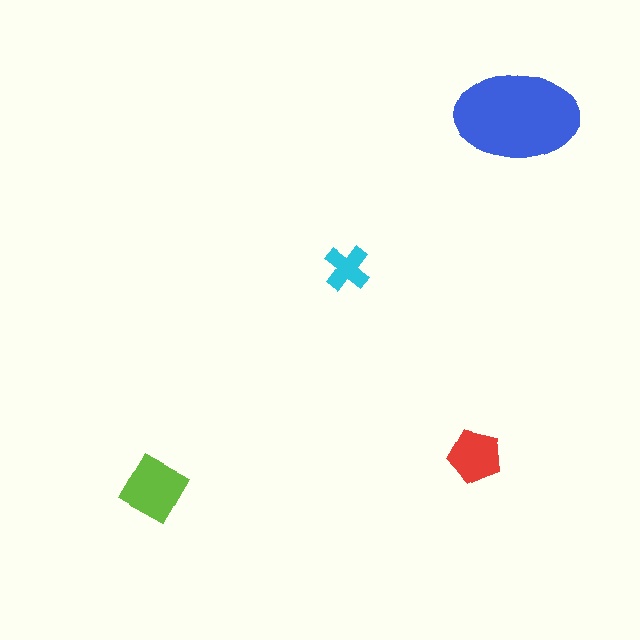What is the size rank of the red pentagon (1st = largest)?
3rd.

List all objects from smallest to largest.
The cyan cross, the red pentagon, the lime square, the blue ellipse.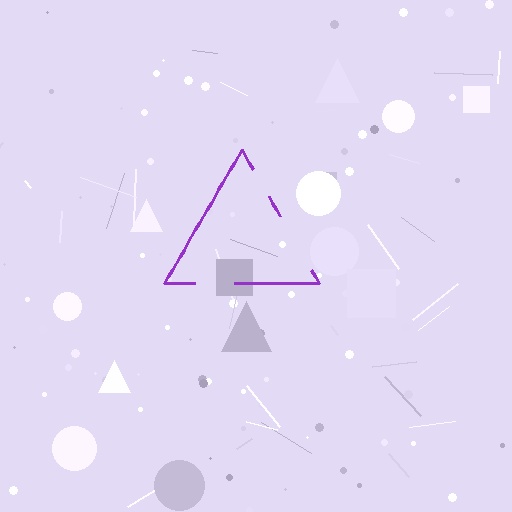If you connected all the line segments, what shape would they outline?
They would outline a triangle.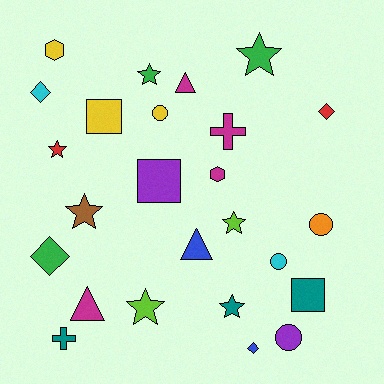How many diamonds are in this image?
There are 4 diamonds.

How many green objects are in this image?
There are 3 green objects.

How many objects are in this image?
There are 25 objects.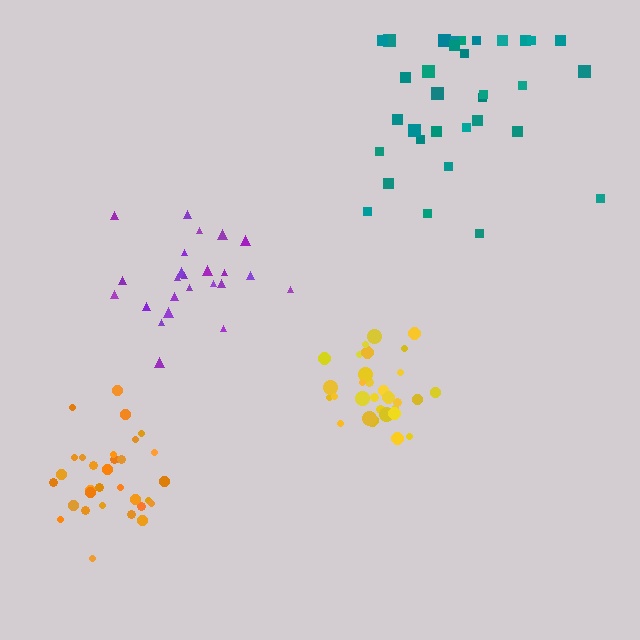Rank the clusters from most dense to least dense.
yellow, orange, purple, teal.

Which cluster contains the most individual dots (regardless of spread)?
Teal (34).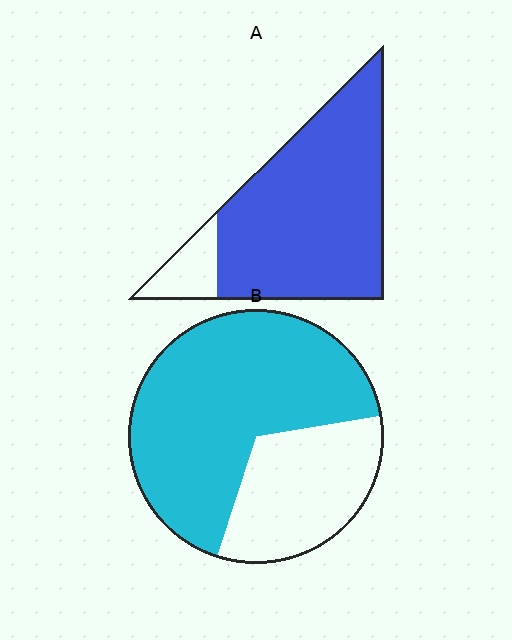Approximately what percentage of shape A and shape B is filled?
A is approximately 90% and B is approximately 65%.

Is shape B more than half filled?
Yes.